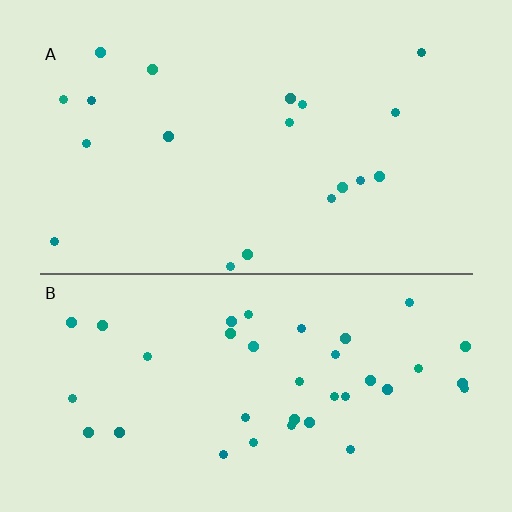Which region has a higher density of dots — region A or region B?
B (the bottom).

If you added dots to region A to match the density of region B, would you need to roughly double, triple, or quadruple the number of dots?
Approximately double.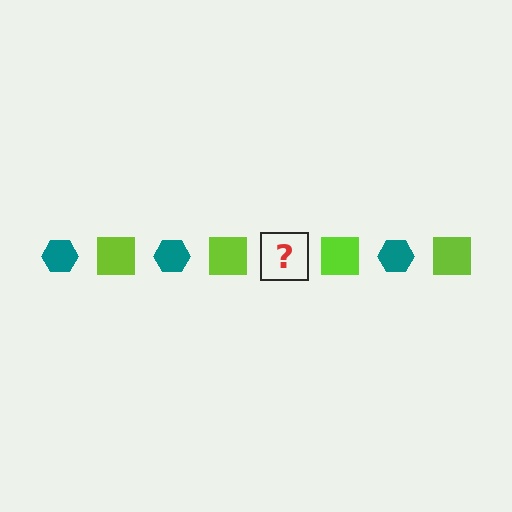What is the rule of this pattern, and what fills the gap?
The rule is that the pattern alternates between teal hexagon and lime square. The gap should be filled with a teal hexagon.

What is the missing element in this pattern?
The missing element is a teal hexagon.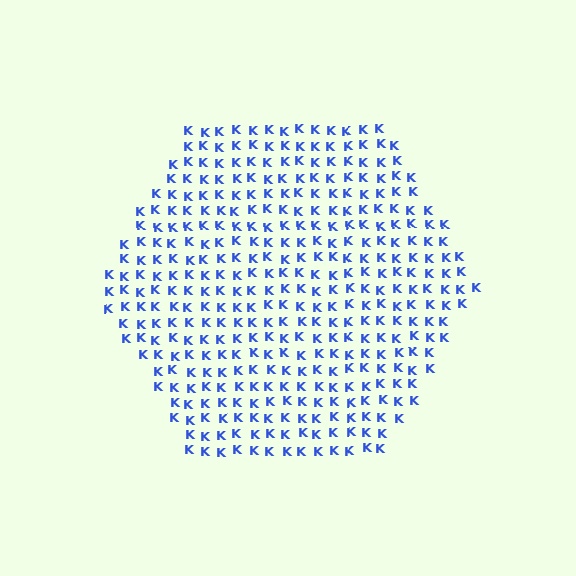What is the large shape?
The large shape is a hexagon.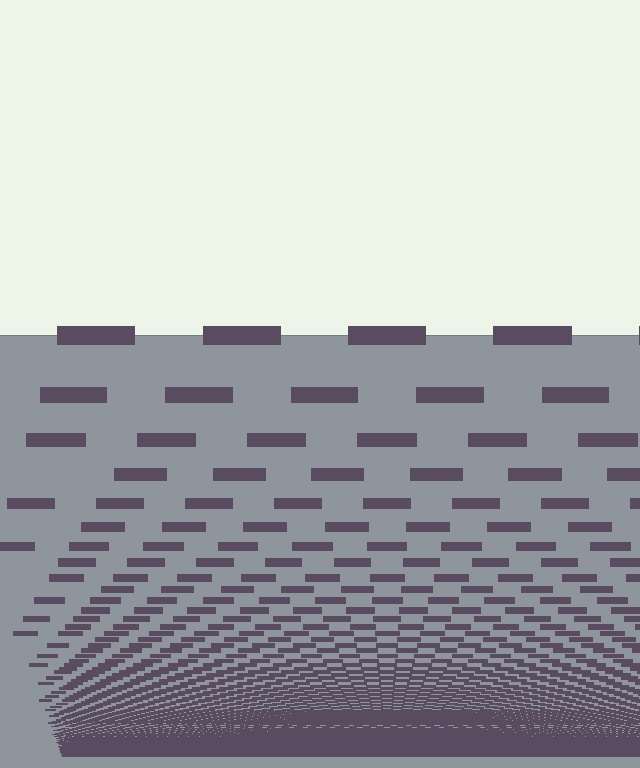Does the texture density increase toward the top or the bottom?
Density increases toward the bottom.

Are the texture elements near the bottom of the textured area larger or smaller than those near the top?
Smaller. The gradient is inverted — elements near the bottom are smaller and denser.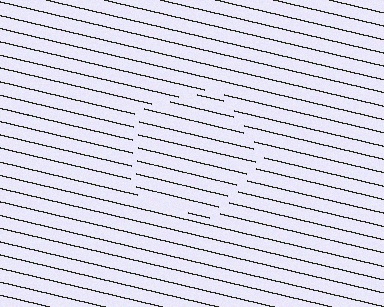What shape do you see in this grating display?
An illusory pentagon. The interior of the shape contains the same grating, shifted by half a period — the contour is defined by the phase discontinuity where line-ends from the inner and outer gratings abut.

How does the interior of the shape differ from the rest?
The interior of the shape contains the same grating, shifted by half a period — the contour is defined by the phase discontinuity where line-ends from the inner and outer gratings abut.